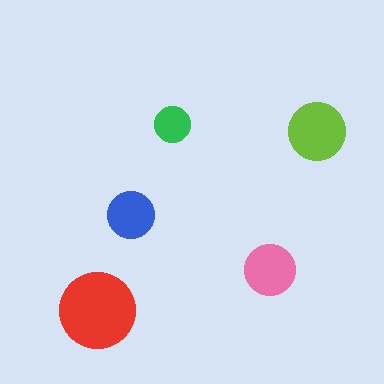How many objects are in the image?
There are 5 objects in the image.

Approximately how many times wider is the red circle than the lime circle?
About 1.5 times wider.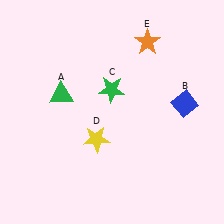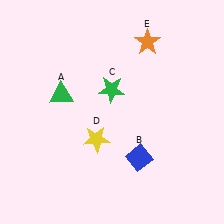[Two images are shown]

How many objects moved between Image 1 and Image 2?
1 object moved between the two images.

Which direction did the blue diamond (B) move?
The blue diamond (B) moved down.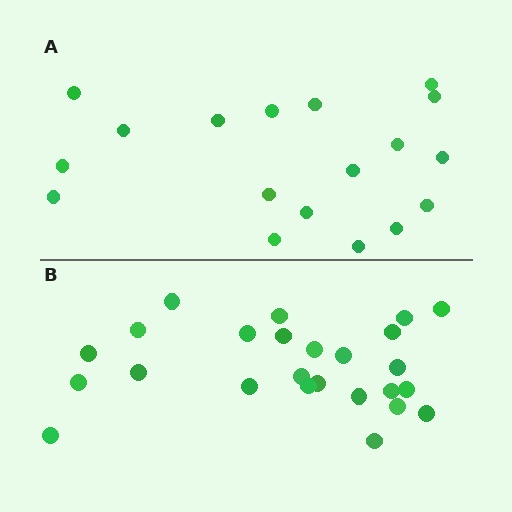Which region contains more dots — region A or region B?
Region B (the bottom region) has more dots.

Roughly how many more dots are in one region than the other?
Region B has roughly 8 or so more dots than region A.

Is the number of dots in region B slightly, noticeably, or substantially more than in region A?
Region B has noticeably more, but not dramatically so. The ratio is roughly 1.4 to 1.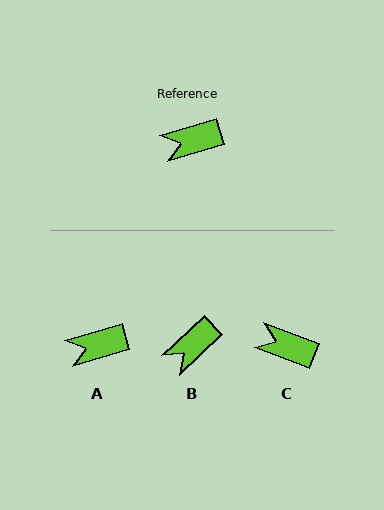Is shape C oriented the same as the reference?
No, it is off by about 37 degrees.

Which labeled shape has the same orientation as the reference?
A.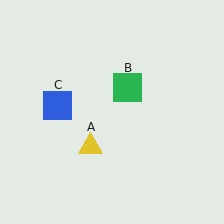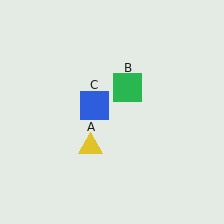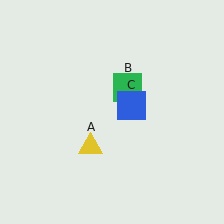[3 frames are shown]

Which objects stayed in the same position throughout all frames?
Yellow triangle (object A) and green square (object B) remained stationary.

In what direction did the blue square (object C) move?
The blue square (object C) moved right.